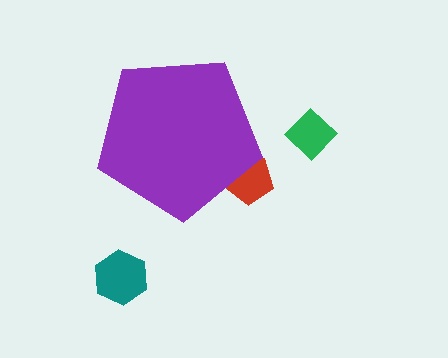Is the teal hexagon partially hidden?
No, the teal hexagon is fully visible.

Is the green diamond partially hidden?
No, the green diamond is fully visible.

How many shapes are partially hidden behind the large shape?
1 shape is partially hidden.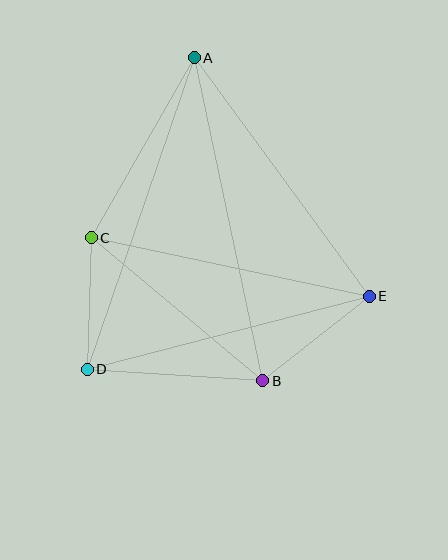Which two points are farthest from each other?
Points A and B are farthest from each other.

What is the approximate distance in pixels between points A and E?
The distance between A and E is approximately 296 pixels.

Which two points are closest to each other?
Points C and D are closest to each other.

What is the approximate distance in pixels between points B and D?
The distance between B and D is approximately 176 pixels.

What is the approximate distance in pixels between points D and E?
The distance between D and E is approximately 291 pixels.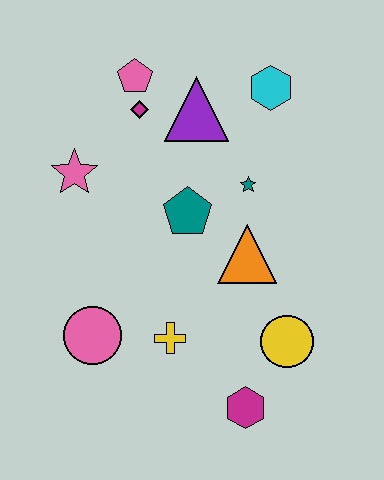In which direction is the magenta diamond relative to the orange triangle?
The magenta diamond is above the orange triangle.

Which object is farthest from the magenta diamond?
The magenta hexagon is farthest from the magenta diamond.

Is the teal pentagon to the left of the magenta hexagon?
Yes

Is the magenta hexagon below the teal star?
Yes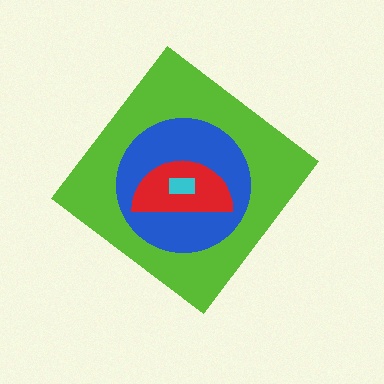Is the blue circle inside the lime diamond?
Yes.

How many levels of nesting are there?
4.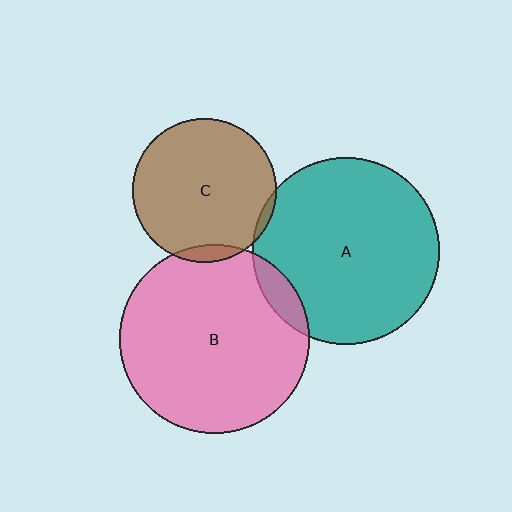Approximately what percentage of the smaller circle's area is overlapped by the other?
Approximately 10%.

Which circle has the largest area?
Circle B (pink).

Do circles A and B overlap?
Yes.